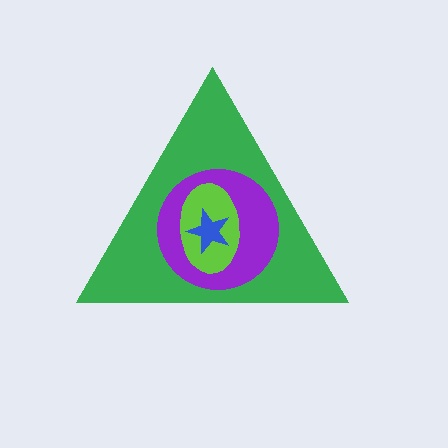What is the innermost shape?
The blue star.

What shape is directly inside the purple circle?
The lime ellipse.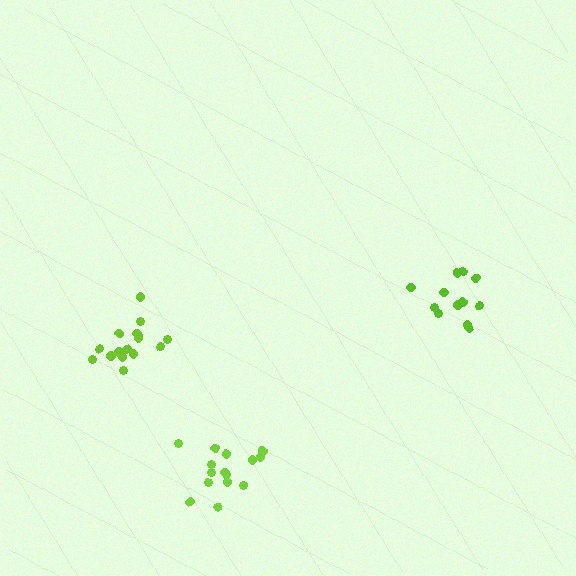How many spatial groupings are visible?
There are 3 spatial groupings.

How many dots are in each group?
Group 1: 12 dots, Group 2: 15 dots, Group 3: 15 dots (42 total).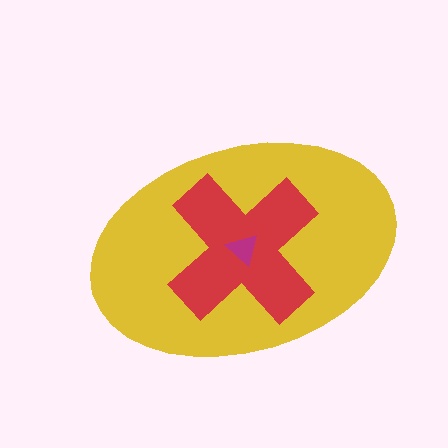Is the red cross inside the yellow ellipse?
Yes.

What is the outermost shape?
The yellow ellipse.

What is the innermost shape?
The magenta triangle.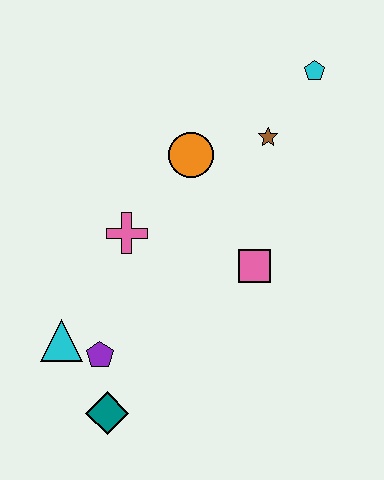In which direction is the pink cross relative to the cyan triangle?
The pink cross is above the cyan triangle.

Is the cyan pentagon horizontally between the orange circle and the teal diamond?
No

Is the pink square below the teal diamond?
No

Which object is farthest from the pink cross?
The cyan pentagon is farthest from the pink cross.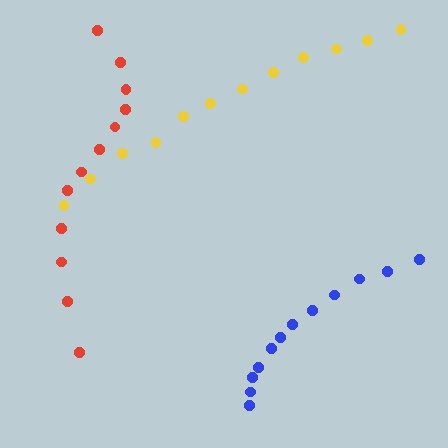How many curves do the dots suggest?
There are 3 distinct paths.